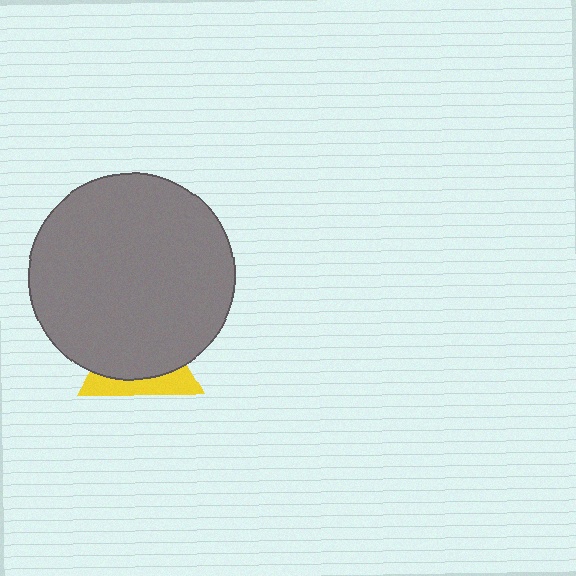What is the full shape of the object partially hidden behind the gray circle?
The partially hidden object is a yellow triangle.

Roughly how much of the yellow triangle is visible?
A small part of it is visible (roughly 33%).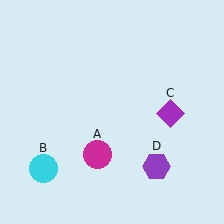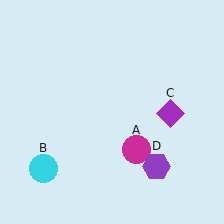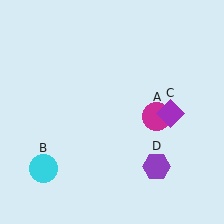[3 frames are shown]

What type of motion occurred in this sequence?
The magenta circle (object A) rotated counterclockwise around the center of the scene.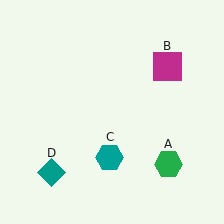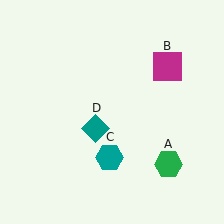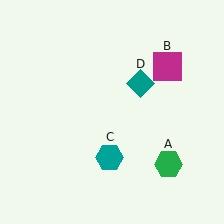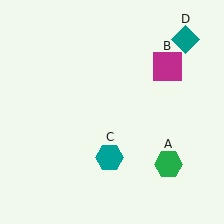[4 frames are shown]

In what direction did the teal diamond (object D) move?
The teal diamond (object D) moved up and to the right.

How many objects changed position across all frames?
1 object changed position: teal diamond (object D).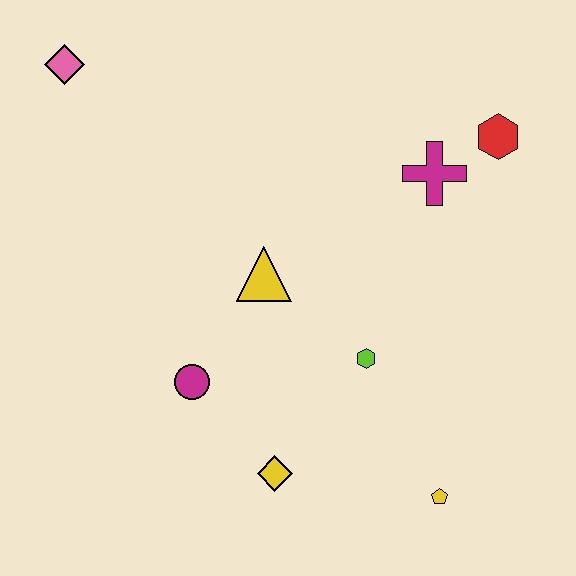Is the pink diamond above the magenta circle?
Yes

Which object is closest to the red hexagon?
The magenta cross is closest to the red hexagon.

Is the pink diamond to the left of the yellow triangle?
Yes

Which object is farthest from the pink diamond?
The yellow pentagon is farthest from the pink diamond.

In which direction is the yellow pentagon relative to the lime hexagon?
The yellow pentagon is below the lime hexagon.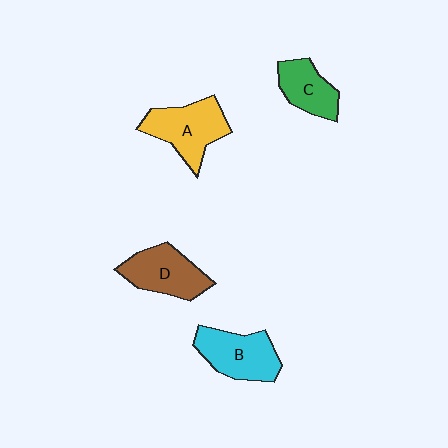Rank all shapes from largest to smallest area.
From largest to smallest: A (yellow), B (cyan), D (brown), C (green).